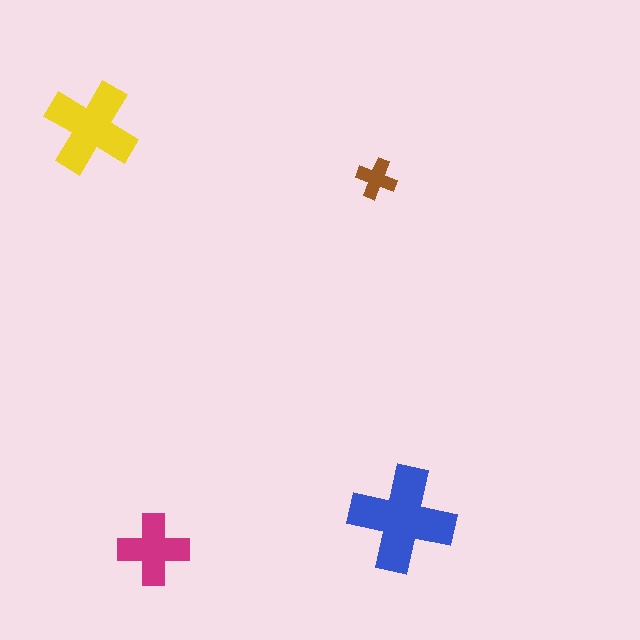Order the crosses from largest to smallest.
the blue one, the yellow one, the magenta one, the brown one.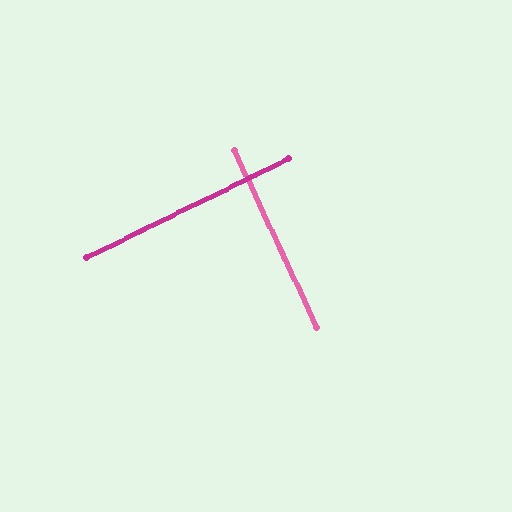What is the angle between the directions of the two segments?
Approximately 89 degrees.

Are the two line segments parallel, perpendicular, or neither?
Perpendicular — they meet at approximately 89°.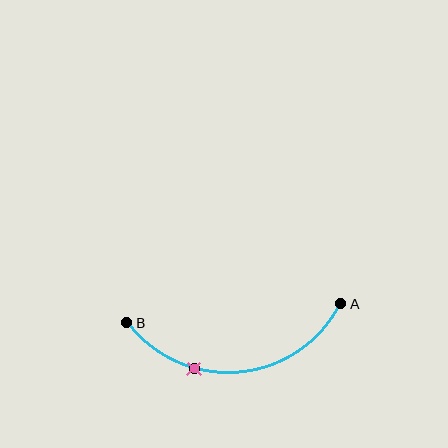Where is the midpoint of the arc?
The arc midpoint is the point on the curve farthest from the straight line joining A and B. It sits below that line.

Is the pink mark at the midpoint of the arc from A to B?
No. The pink mark lies on the arc but is closer to endpoint B. The arc midpoint would be at the point on the curve equidistant along the arc from both A and B.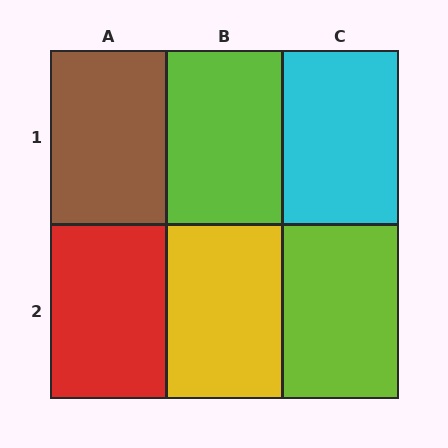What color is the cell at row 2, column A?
Red.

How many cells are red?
1 cell is red.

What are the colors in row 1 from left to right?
Brown, lime, cyan.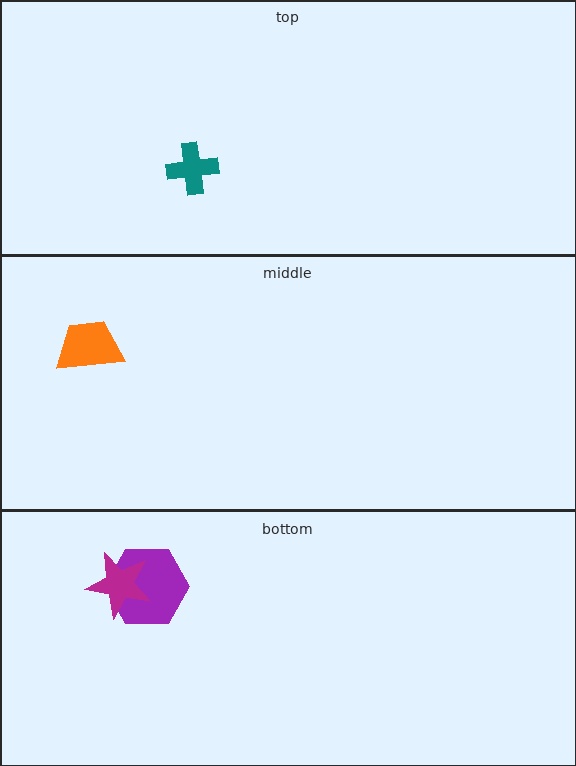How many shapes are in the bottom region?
2.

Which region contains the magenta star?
The bottom region.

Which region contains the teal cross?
The top region.